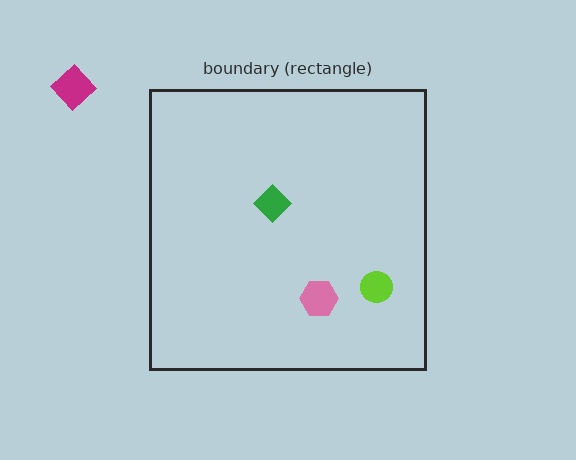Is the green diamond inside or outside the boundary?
Inside.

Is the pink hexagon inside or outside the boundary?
Inside.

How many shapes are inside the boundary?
3 inside, 1 outside.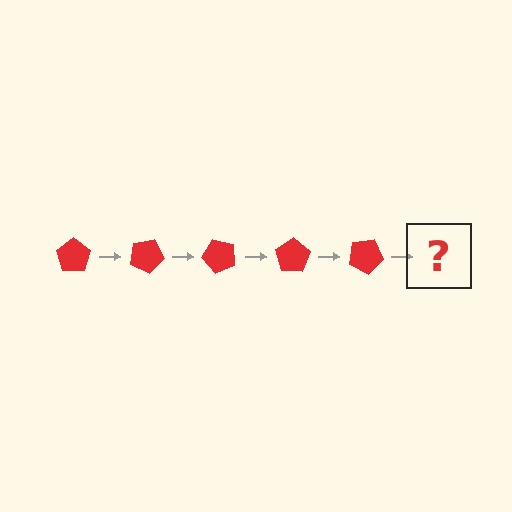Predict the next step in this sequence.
The next step is a red pentagon rotated 125 degrees.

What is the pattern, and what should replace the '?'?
The pattern is that the pentagon rotates 25 degrees each step. The '?' should be a red pentagon rotated 125 degrees.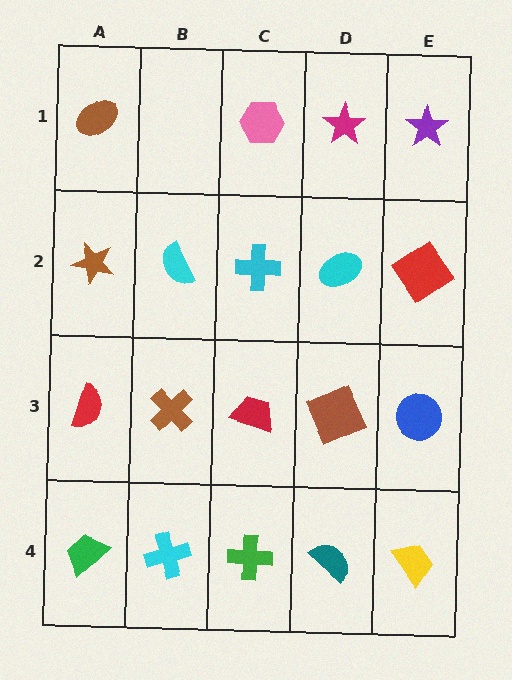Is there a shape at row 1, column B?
No, that cell is empty.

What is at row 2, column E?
A red diamond.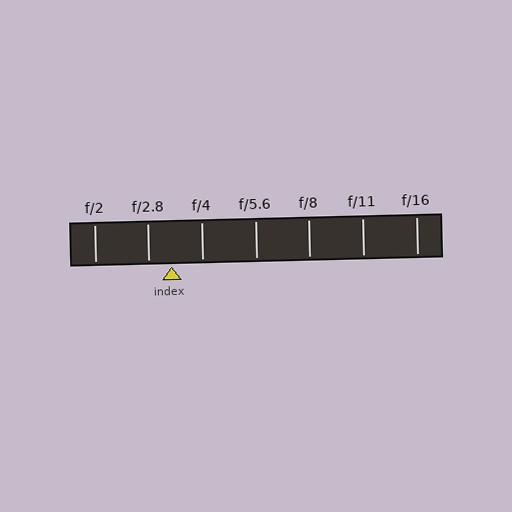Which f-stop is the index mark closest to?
The index mark is closest to f/2.8.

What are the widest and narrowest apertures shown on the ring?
The widest aperture shown is f/2 and the narrowest is f/16.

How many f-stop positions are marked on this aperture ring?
There are 7 f-stop positions marked.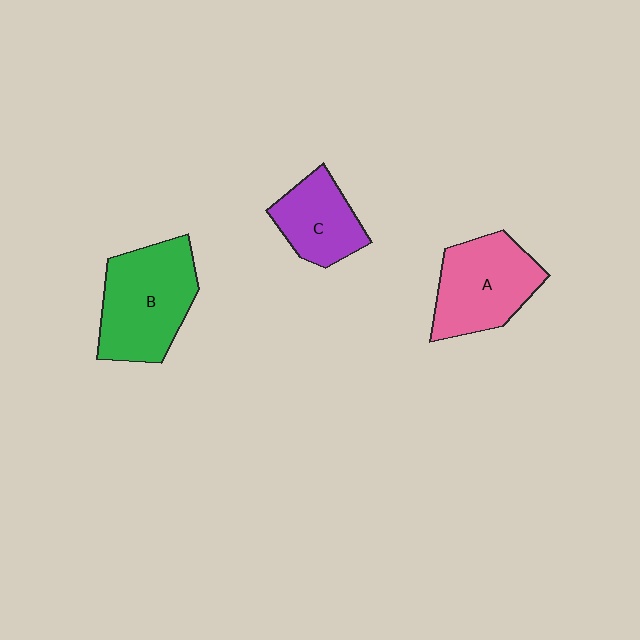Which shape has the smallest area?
Shape C (purple).